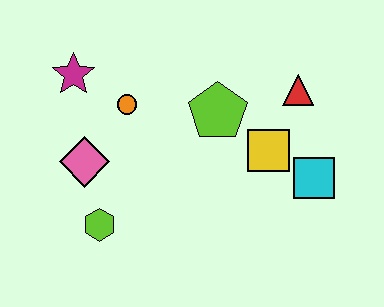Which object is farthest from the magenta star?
The cyan square is farthest from the magenta star.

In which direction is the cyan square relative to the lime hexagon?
The cyan square is to the right of the lime hexagon.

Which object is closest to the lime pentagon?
The yellow square is closest to the lime pentagon.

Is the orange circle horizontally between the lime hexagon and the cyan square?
Yes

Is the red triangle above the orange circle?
Yes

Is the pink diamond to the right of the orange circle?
No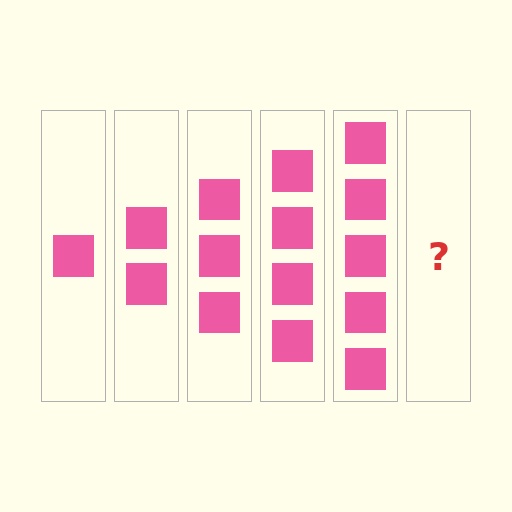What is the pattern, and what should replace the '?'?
The pattern is that each step adds one more square. The '?' should be 6 squares.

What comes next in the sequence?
The next element should be 6 squares.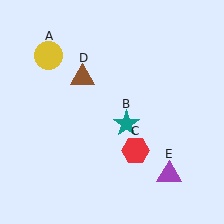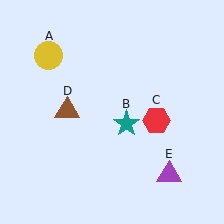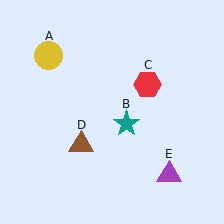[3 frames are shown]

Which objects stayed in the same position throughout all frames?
Yellow circle (object A) and teal star (object B) and purple triangle (object E) remained stationary.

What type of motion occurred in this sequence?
The red hexagon (object C), brown triangle (object D) rotated counterclockwise around the center of the scene.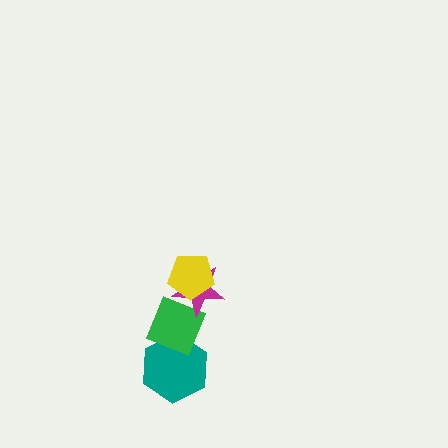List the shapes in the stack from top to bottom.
From top to bottom: the yellow pentagon, the magenta star, the green diamond, the teal hexagon.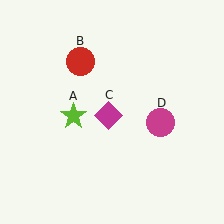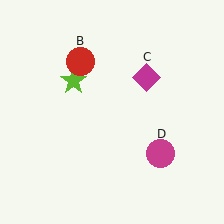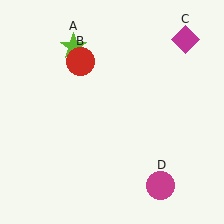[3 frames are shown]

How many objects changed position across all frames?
3 objects changed position: lime star (object A), magenta diamond (object C), magenta circle (object D).